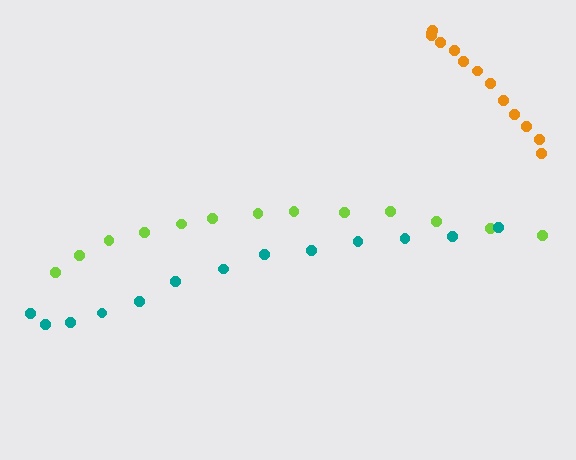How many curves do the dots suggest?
There are 3 distinct paths.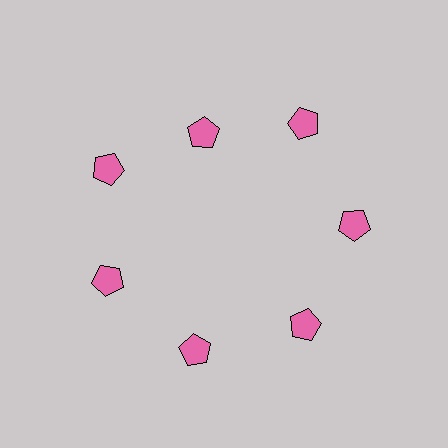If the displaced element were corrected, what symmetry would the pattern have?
It would have 7-fold rotational symmetry — the pattern would map onto itself every 51 degrees.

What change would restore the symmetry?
The symmetry would be restored by moving it outward, back onto the ring so that all 7 pentagons sit at equal angles and equal distance from the center.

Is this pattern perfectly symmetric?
No. The 7 pink pentagons are arranged in a ring, but one element near the 12 o'clock position is pulled inward toward the center, breaking the 7-fold rotational symmetry.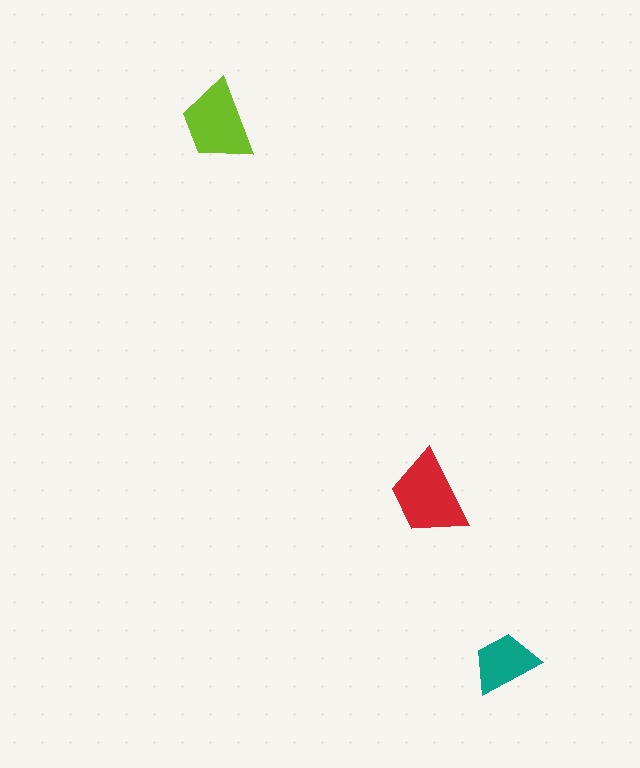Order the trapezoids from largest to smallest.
the red one, the lime one, the teal one.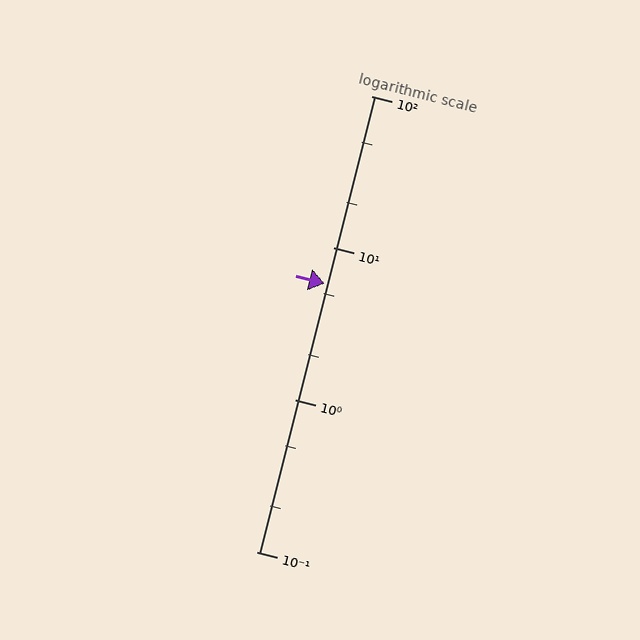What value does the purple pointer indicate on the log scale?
The pointer indicates approximately 5.8.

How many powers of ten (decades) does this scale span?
The scale spans 3 decades, from 0.1 to 100.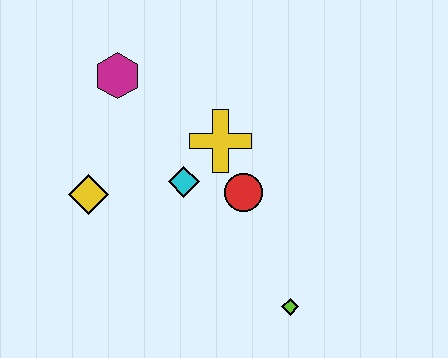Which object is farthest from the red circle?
The magenta hexagon is farthest from the red circle.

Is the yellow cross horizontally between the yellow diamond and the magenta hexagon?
No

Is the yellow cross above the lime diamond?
Yes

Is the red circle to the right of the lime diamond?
No